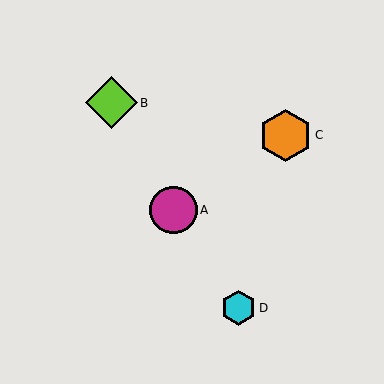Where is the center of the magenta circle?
The center of the magenta circle is at (173, 210).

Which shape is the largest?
The orange hexagon (labeled C) is the largest.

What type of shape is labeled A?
Shape A is a magenta circle.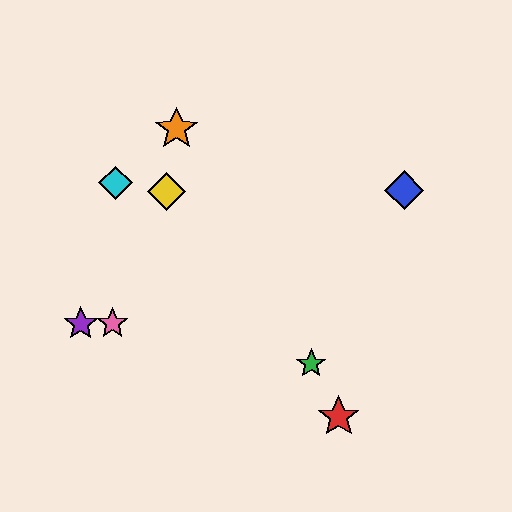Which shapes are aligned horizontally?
The purple star, the pink star are aligned horizontally.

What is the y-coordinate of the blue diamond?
The blue diamond is at y≈190.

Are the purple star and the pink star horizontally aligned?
Yes, both are at y≈324.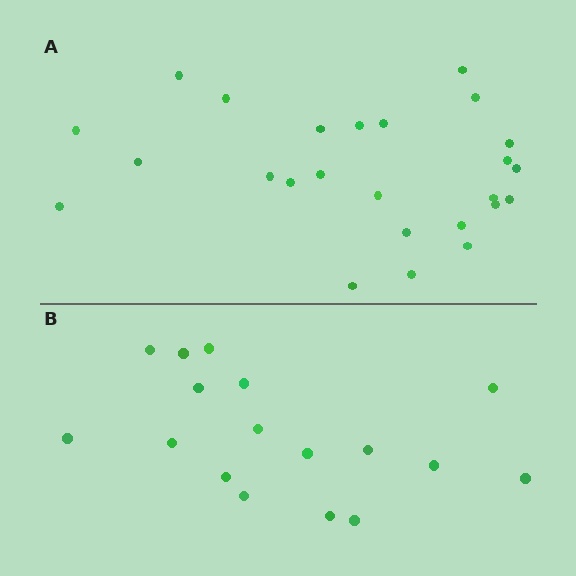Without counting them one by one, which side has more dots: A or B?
Region A (the top region) has more dots.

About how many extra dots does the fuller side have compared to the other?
Region A has roughly 8 or so more dots than region B.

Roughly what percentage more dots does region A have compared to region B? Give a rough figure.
About 45% more.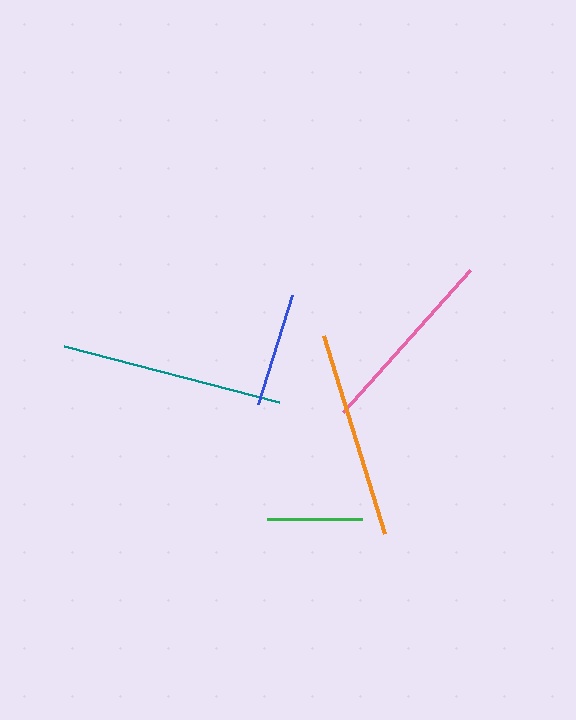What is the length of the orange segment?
The orange segment is approximately 208 pixels long.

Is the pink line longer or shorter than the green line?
The pink line is longer than the green line.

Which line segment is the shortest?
The green line is the shortest at approximately 96 pixels.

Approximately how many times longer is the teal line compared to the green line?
The teal line is approximately 2.3 times the length of the green line.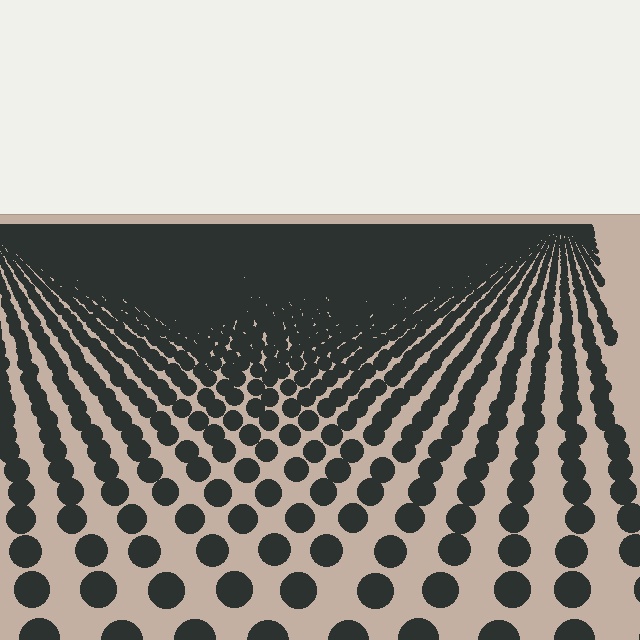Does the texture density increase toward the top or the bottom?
Density increases toward the top.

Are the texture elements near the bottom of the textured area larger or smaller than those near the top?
Larger. Near the bottom, elements are closer to the viewer and appear at a bigger on-screen size.